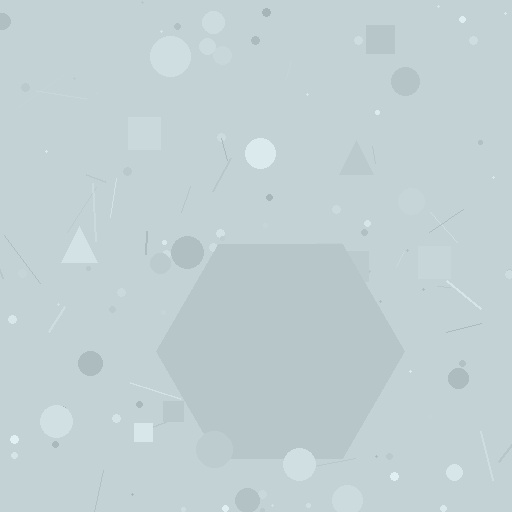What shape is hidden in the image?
A hexagon is hidden in the image.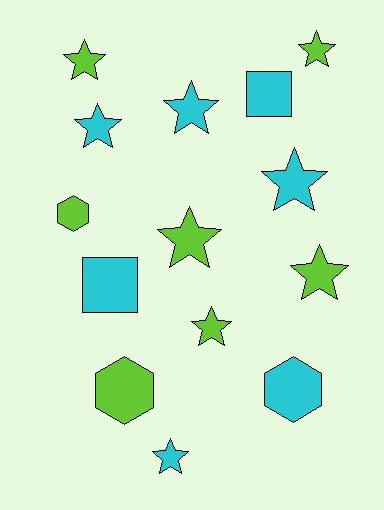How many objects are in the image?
There are 14 objects.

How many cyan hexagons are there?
There is 1 cyan hexagon.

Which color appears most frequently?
Lime, with 7 objects.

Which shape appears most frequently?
Star, with 9 objects.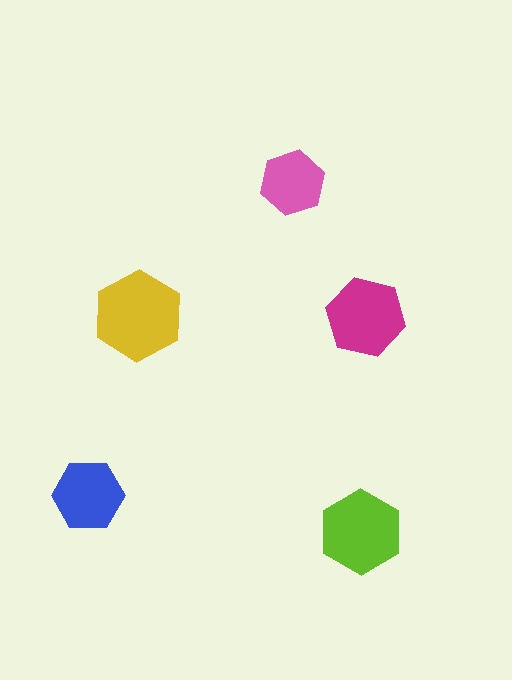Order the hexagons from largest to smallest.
the yellow one, the lime one, the magenta one, the blue one, the pink one.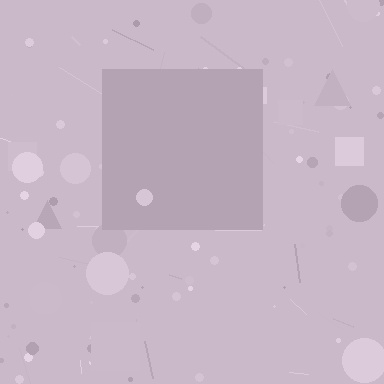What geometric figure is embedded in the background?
A square is embedded in the background.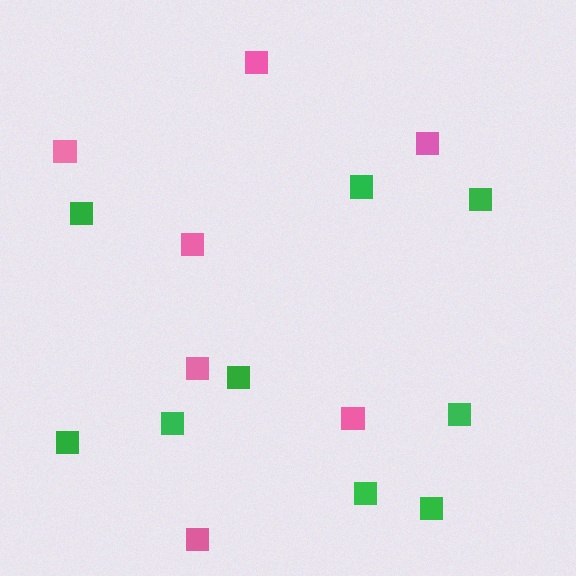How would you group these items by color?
There are 2 groups: one group of green squares (9) and one group of pink squares (7).